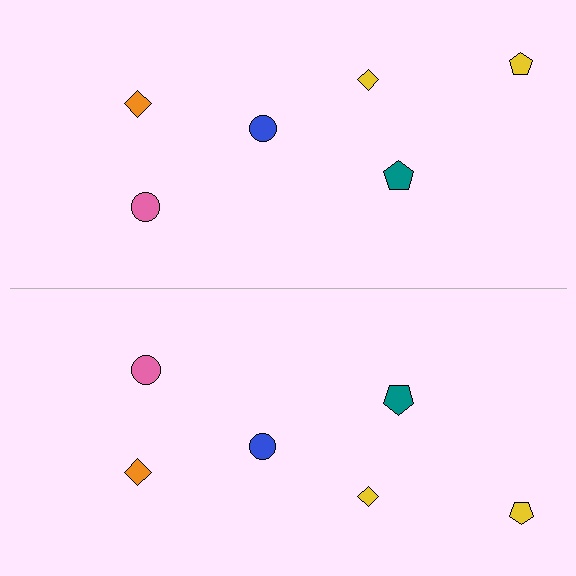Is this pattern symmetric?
Yes, this pattern has bilateral (reflection) symmetry.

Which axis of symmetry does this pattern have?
The pattern has a horizontal axis of symmetry running through the center of the image.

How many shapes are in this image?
There are 12 shapes in this image.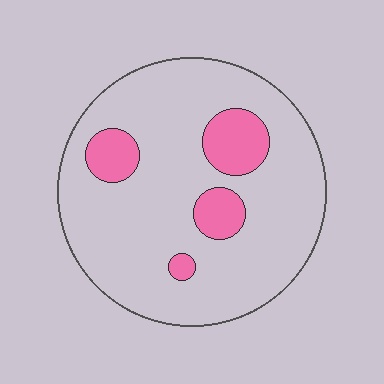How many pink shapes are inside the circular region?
4.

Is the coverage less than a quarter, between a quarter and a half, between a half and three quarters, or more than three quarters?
Less than a quarter.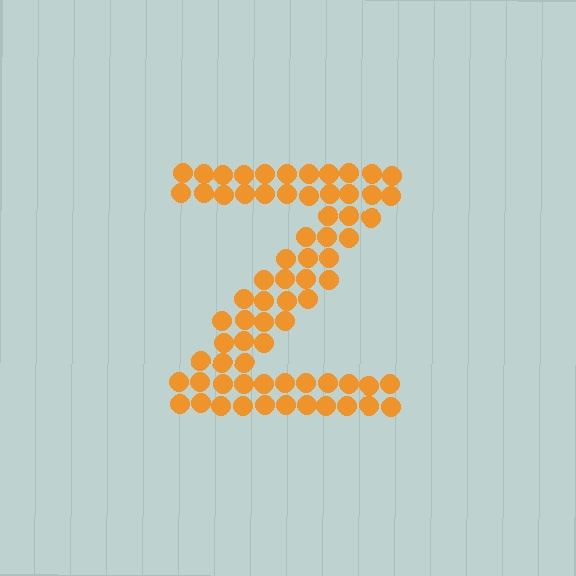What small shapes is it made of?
It is made of small circles.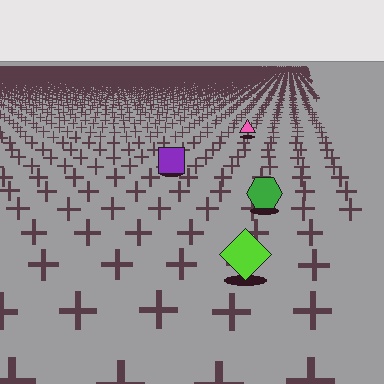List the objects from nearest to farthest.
From nearest to farthest: the lime diamond, the green hexagon, the purple square, the pink triangle.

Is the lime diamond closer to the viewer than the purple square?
Yes. The lime diamond is closer — you can tell from the texture gradient: the ground texture is coarser near it.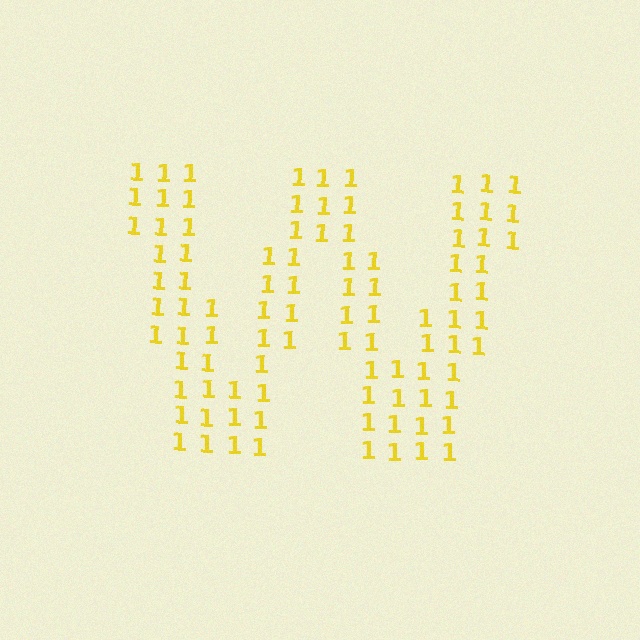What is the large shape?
The large shape is the letter W.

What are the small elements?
The small elements are digit 1's.